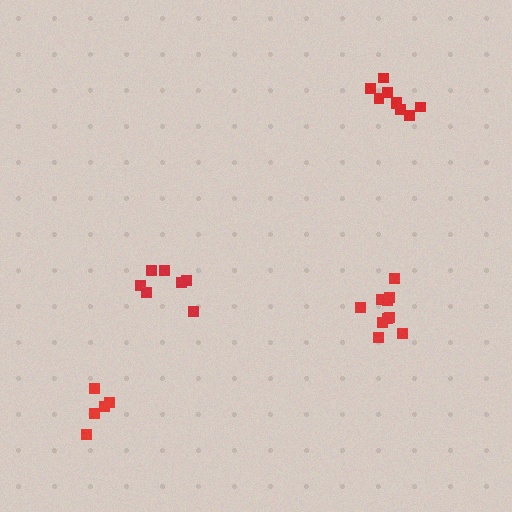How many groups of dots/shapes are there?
There are 4 groups.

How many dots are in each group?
Group 1: 10 dots, Group 2: 5 dots, Group 3: 9 dots, Group 4: 7 dots (31 total).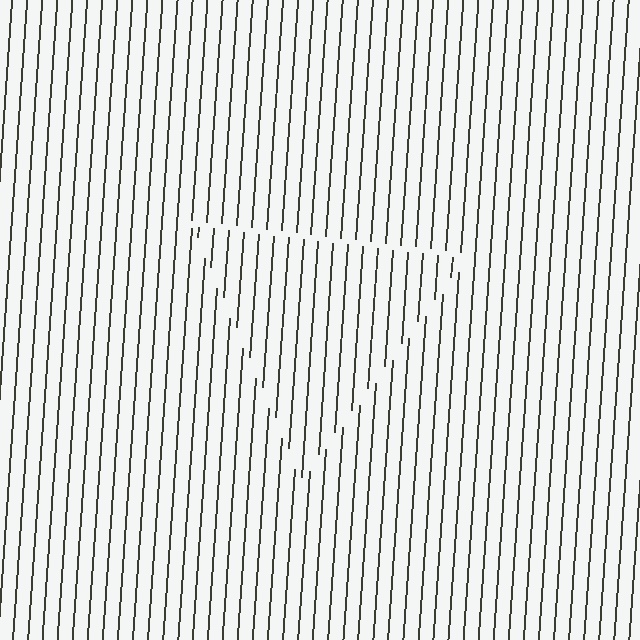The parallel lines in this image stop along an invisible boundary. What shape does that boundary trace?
An illusory triangle. The interior of the shape contains the same grating, shifted by half a period — the contour is defined by the phase discontinuity where line-ends from the inner and outer gratings abut.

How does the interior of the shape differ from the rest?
The interior of the shape contains the same grating, shifted by half a period — the contour is defined by the phase discontinuity where line-ends from the inner and outer gratings abut.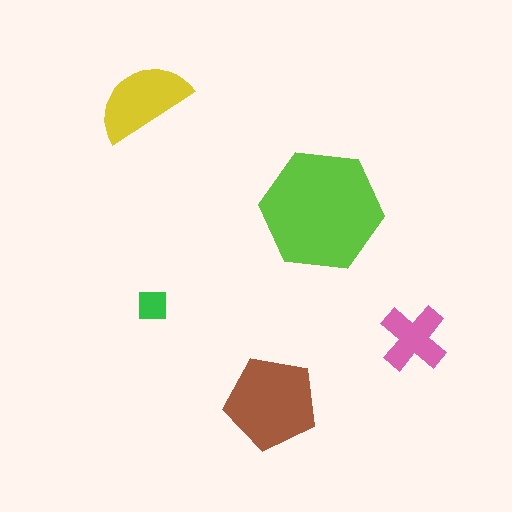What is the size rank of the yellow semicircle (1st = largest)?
3rd.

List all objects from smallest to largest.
The green square, the pink cross, the yellow semicircle, the brown pentagon, the lime hexagon.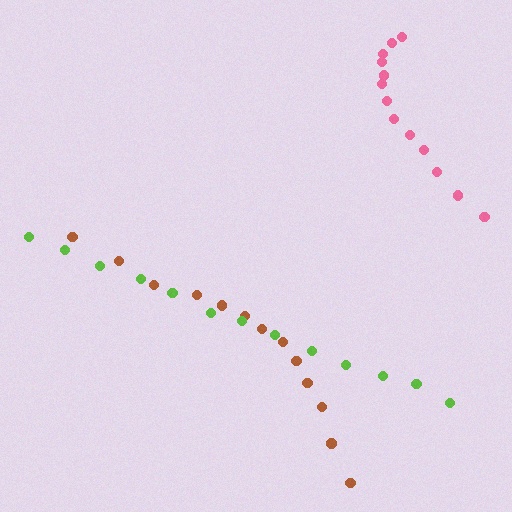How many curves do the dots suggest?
There are 3 distinct paths.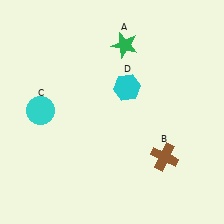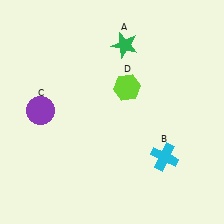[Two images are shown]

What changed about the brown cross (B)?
In Image 1, B is brown. In Image 2, it changed to cyan.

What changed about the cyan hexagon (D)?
In Image 1, D is cyan. In Image 2, it changed to lime.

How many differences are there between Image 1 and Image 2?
There are 3 differences between the two images.